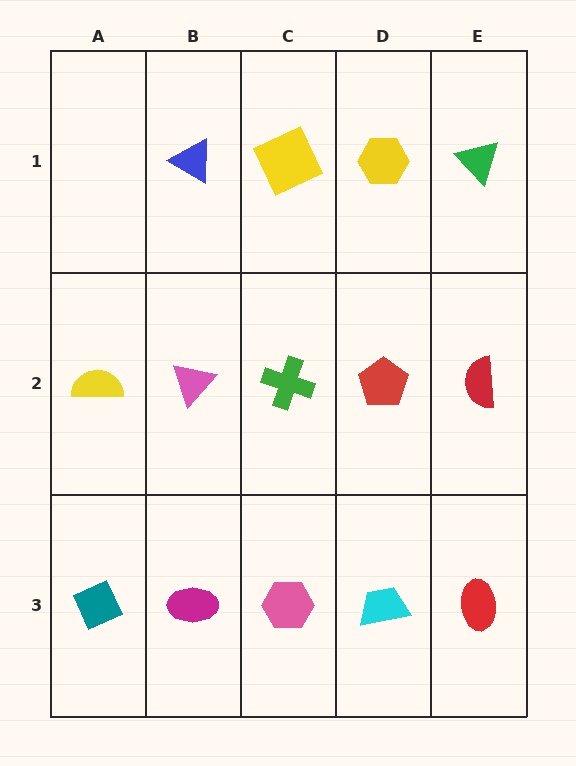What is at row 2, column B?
A pink triangle.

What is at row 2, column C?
A green cross.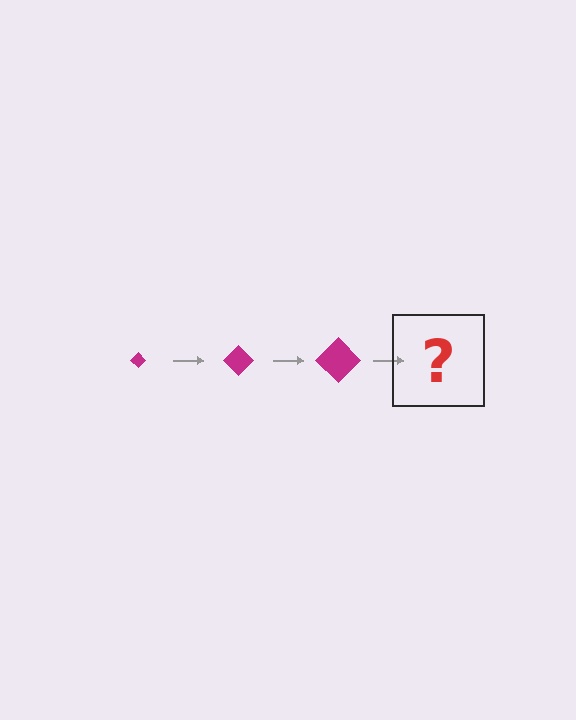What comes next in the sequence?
The next element should be a magenta diamond, larger than the previous one.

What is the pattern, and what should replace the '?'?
The pattern is that the diamond gets progressively larger each step. The '?' should be a magenta diamond, larger than the previous one.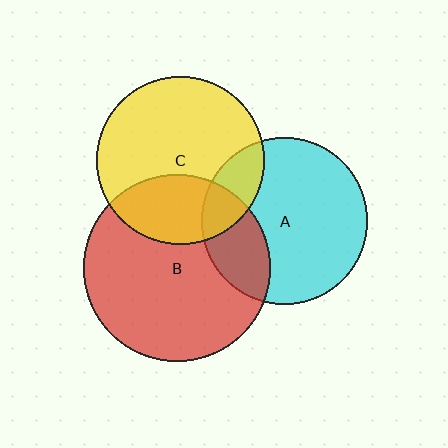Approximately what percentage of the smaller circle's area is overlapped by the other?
Approximately 30%.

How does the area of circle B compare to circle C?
Approximately 1.2 times.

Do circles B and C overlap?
Yes.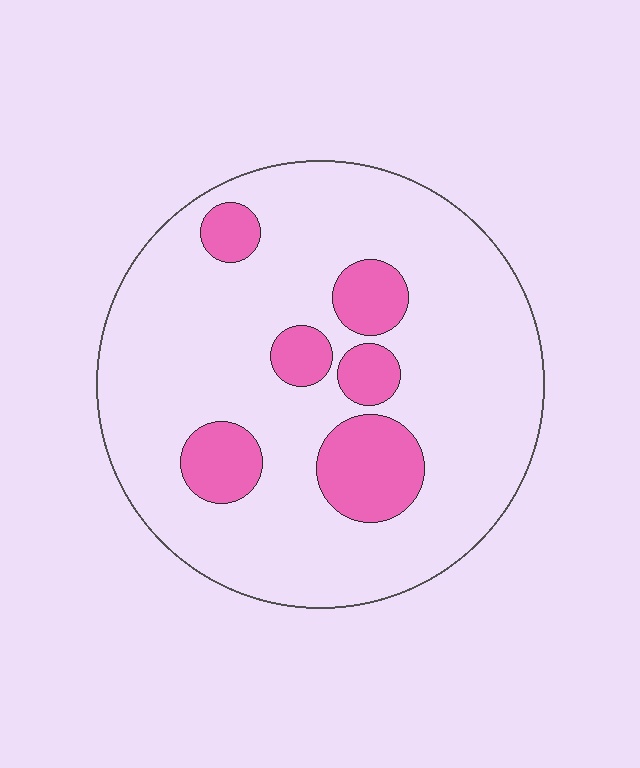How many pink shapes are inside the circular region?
6.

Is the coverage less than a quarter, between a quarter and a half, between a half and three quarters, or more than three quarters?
Less than a quarter.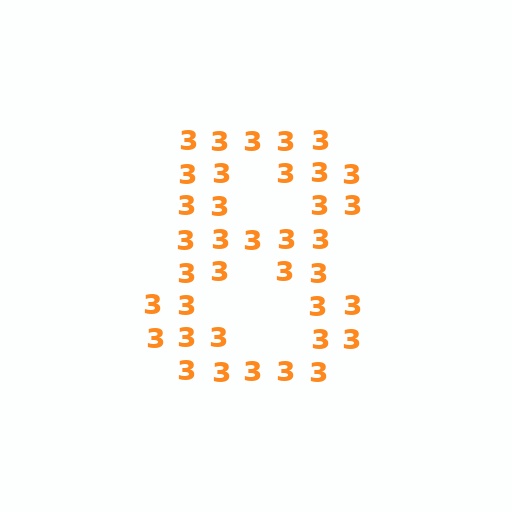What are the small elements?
The small elements are digit 3's.